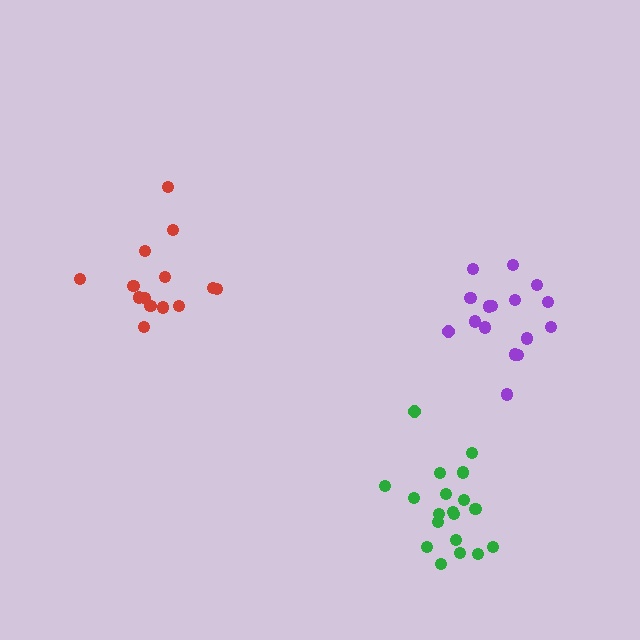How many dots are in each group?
Group 1: 16 dots, Group 2: 14 dots, Group 3: 19 dots (49 total).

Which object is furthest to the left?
The red cluster is leftmost.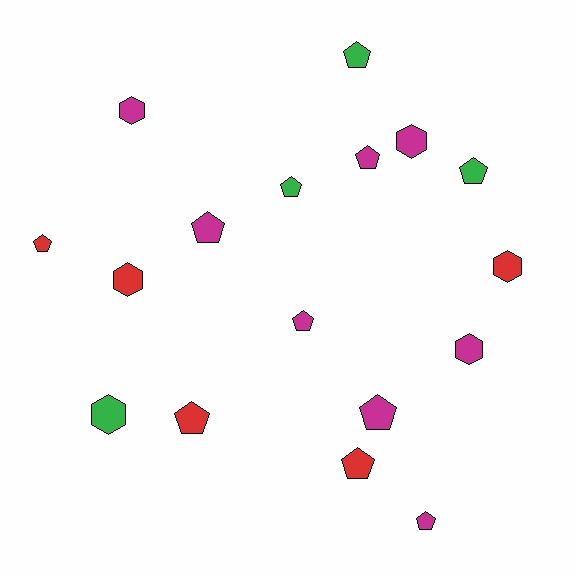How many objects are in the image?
There are 17 objects.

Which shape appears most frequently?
Pentagon, with 11 objects.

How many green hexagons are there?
There is 1 green hexagon.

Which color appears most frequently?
Magenta, with 8 objects.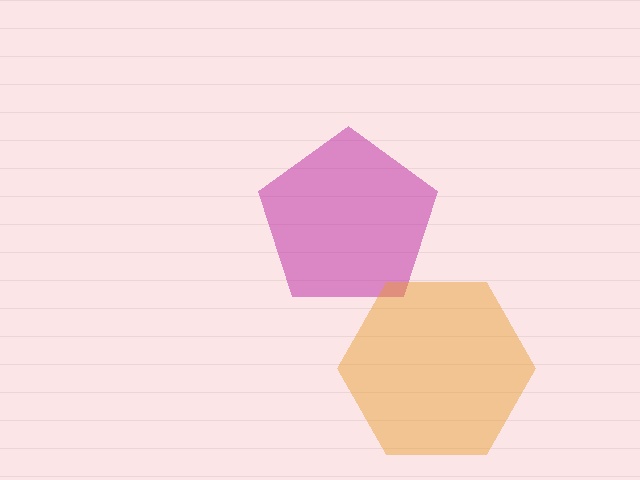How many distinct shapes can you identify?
There are 2 distinct shapes: a magenta pentagon, an orange hexagon.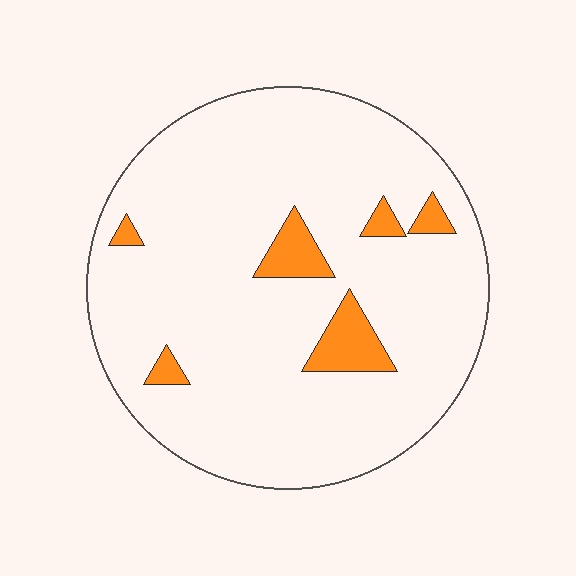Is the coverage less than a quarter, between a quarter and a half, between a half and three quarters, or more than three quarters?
Less than a quarter.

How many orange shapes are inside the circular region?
6.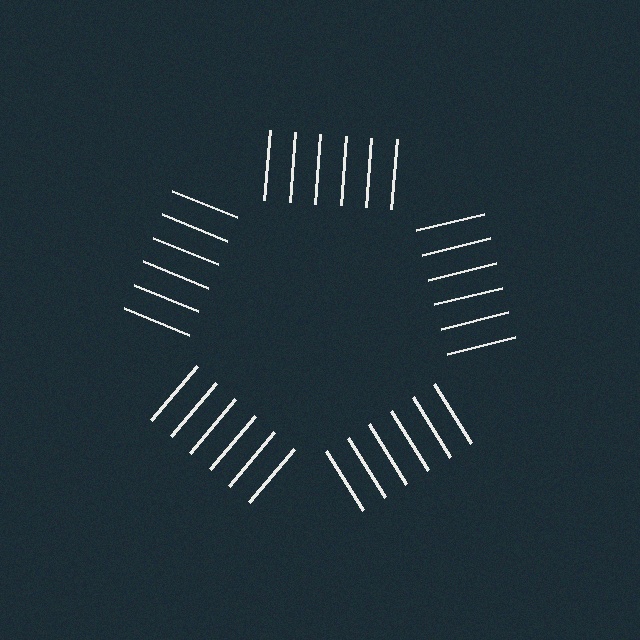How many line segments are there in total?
30 — 6 along each of the 5 edges.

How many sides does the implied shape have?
5 sides — the line-ends trace a pentagon.